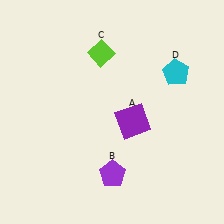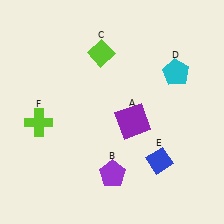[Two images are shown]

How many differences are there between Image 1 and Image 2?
There are 2 differences between the two images.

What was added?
A blue diamond (E), a lime cross (F) were added in Image 2.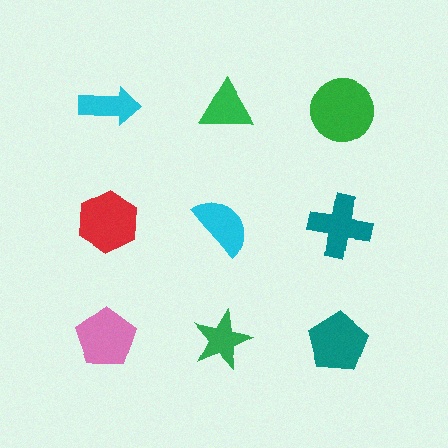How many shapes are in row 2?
3 shapes.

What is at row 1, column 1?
A cyan arrow.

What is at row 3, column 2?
A green star.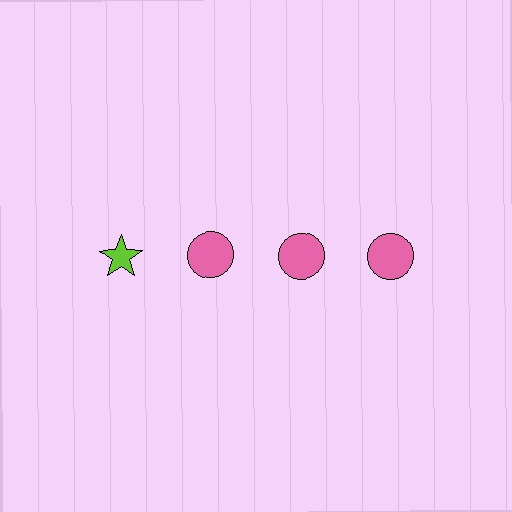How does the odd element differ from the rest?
It differs in both color (lime instead of pink) and shape (star instead of circle).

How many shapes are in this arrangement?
There are 4 shapes arranged in a grid pattern.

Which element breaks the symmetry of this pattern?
The lime star in the top row, leftmost column breaks the symmetry. All other shapes are pink circles.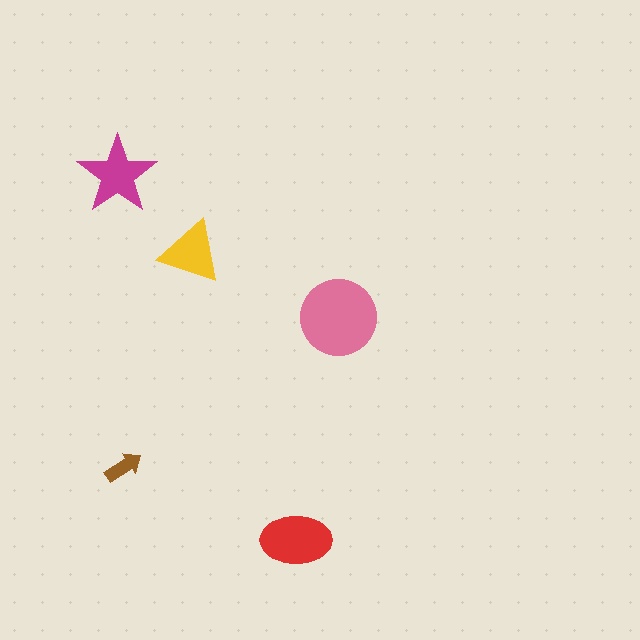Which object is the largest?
The pink circle.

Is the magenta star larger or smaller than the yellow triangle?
Larger.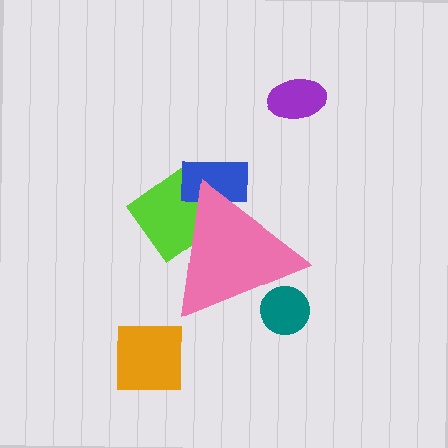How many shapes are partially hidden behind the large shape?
3 shapes are partially hidden.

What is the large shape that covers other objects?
A pink triangle.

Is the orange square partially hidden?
No, the orange square is fully visible.